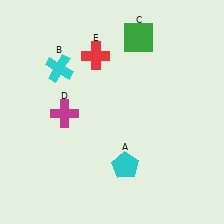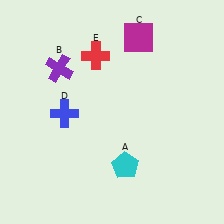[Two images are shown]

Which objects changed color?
B changed from cyan to purple. C changed from green to magenta. D changed from magenta to blue.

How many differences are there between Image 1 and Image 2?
There are 3 differences between the two images.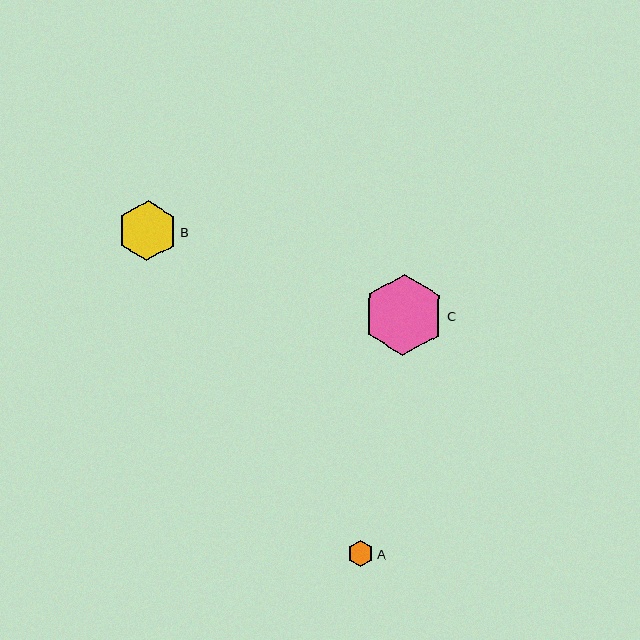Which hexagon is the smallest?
Hexagon A is the smallest with a size of approximately 26 pixels.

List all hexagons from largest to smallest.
From largest to smallest: C, B, A.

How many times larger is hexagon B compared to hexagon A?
Hexagon B is approximately 2.3 times the size of hexagon A.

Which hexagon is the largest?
Hexagon C is the largest with a size of approximately 81 pixels.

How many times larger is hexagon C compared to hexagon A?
Hexagon C is approximately 3.1 times the size of hexagon A.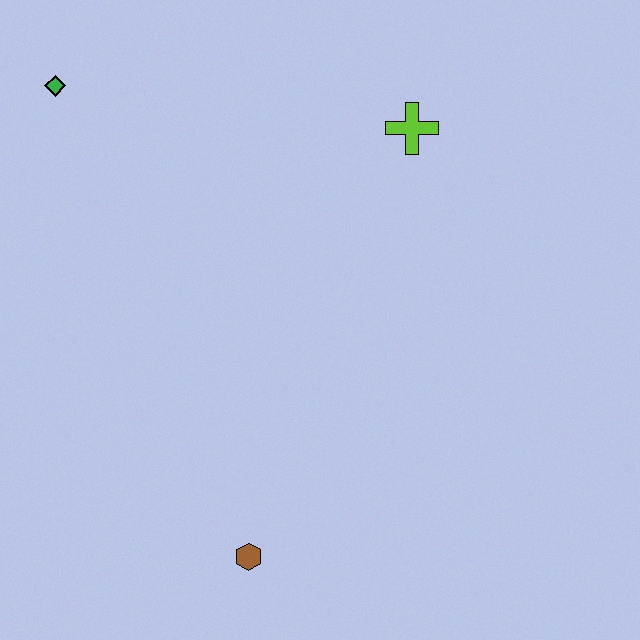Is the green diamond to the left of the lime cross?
Yes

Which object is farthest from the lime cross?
The brown hexagon is farthest from the lime cross.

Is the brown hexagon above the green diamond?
No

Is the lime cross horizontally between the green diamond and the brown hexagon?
No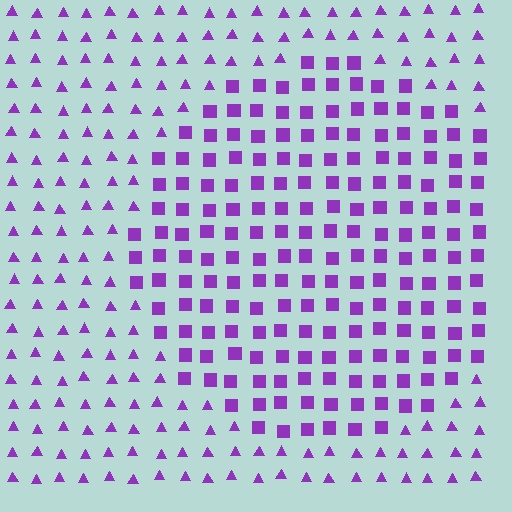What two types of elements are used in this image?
The image uses squares inside the circle region and triangles outside it.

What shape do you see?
I see a circle.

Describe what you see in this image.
The image is filled with small purple elements arranged in a uniform grid. A circle-shaped region contains squares, while the surrounding area contains triangles. The boundary is defined purely by the change in element shape.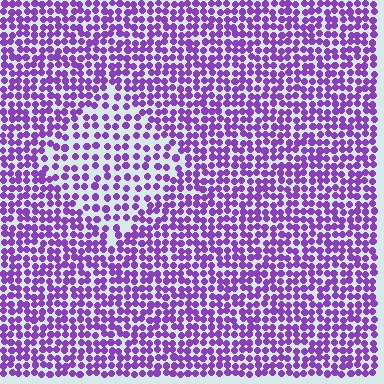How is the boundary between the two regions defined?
The boundary is defined by a change in element density (approximately 1.7x ratio). All elements are the same color, size, and shape.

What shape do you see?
I see a diamond.